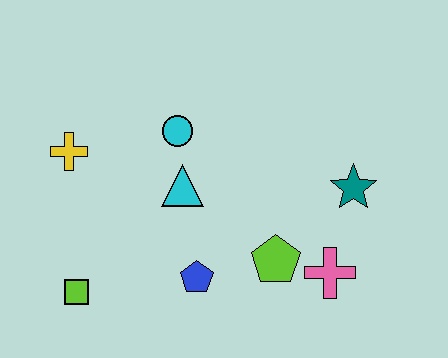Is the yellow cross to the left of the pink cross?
Yes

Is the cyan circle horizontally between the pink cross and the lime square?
Yes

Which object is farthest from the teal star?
The lime square is farthest from the teal star.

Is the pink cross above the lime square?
Yes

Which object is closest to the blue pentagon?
The lime pentagon is closest to the blue pentagon.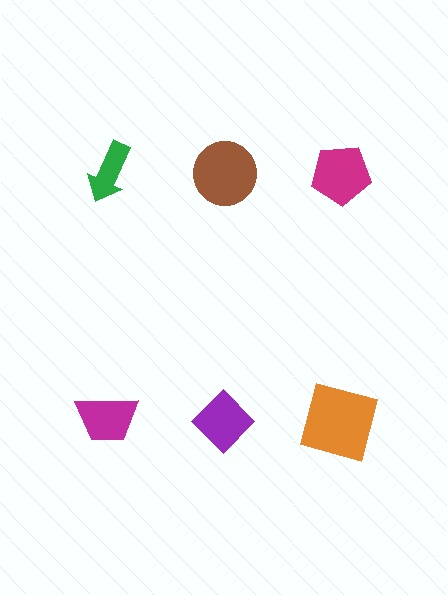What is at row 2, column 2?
A purple diamond.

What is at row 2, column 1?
A magenta trapezoid.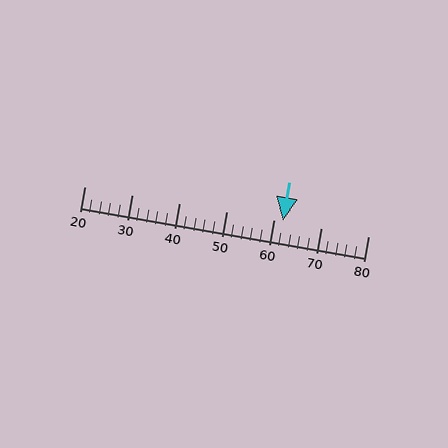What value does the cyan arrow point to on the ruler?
The cyan arrow points to approximately 62.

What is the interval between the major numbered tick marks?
The major tick marks are spaced 10 units apart.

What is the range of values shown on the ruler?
The ruler shows values from 20 to 80.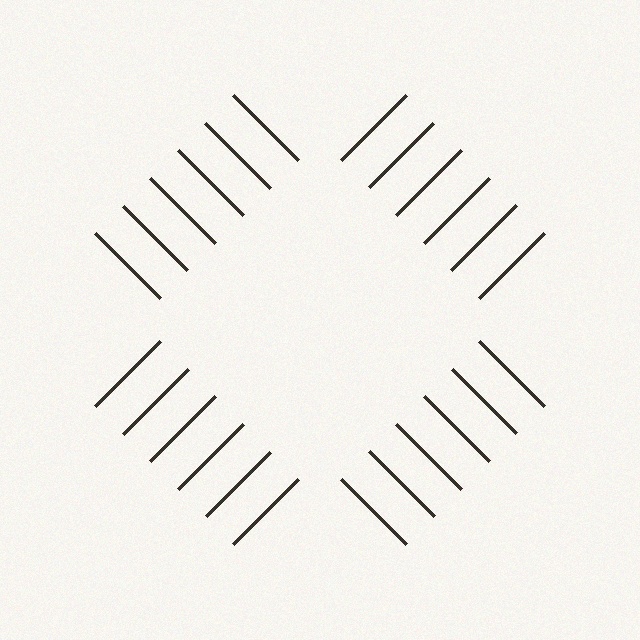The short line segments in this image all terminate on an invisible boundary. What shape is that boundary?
An illusory square — the line segments terminate on its edges but no continuous stroke is drawn.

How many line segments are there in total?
24 — 6 along each of the 4 edges.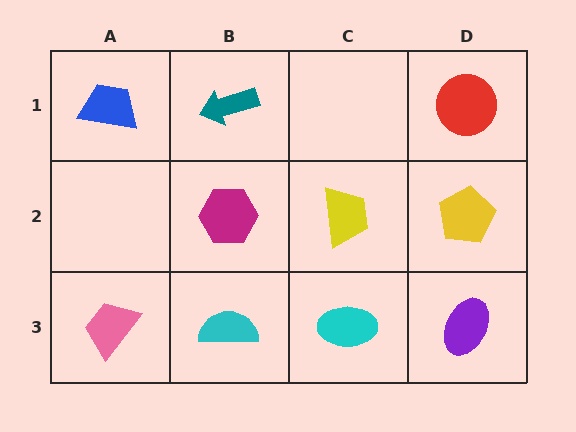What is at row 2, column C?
A yellow trapezoid.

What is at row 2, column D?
A yellow pentagon.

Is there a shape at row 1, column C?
No, that cell is empty.